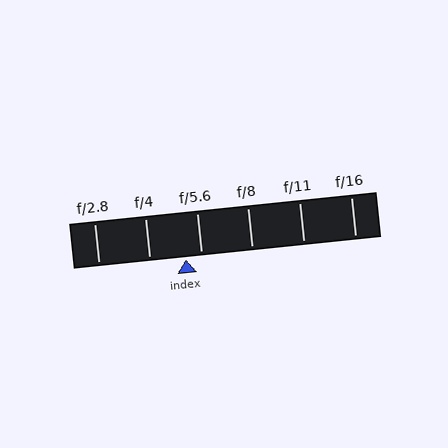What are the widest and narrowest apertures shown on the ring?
The widest aperture shown is f/2.8 and the narrowest is f/16.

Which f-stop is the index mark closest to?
The index mark is closest to f/5.6.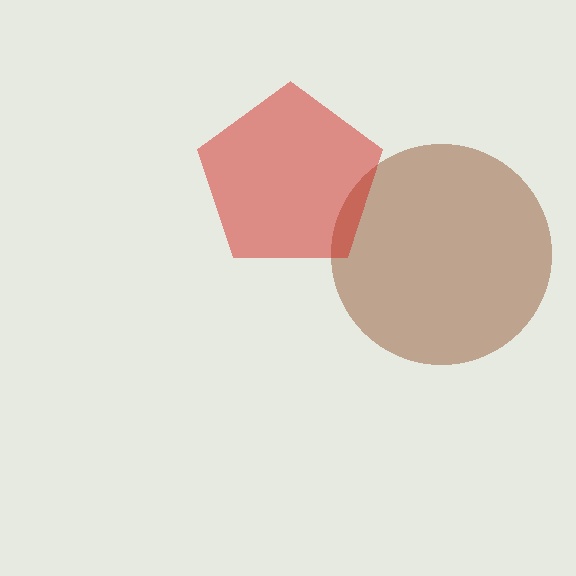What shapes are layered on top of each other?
The layered shapes are: a brown circle, a red pentagon.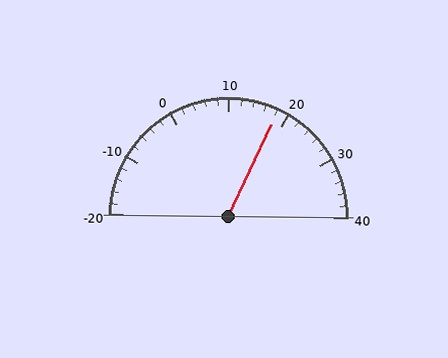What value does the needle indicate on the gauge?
The needle indicates approximately 18.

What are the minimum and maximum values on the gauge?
The gauge ranges from -20 to 40.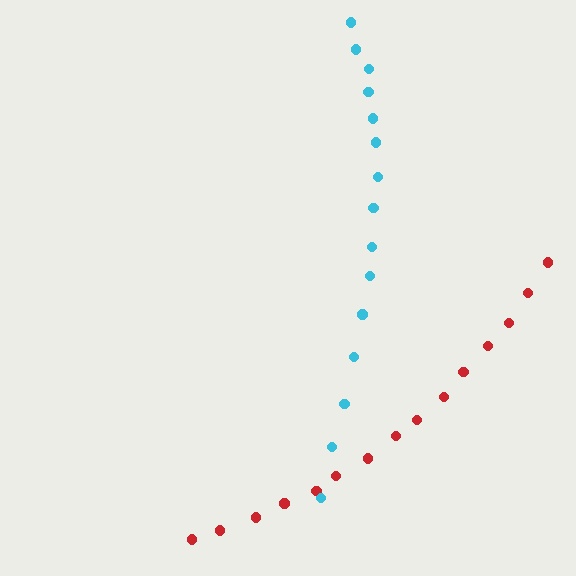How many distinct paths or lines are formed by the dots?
There are 2 distinct paths.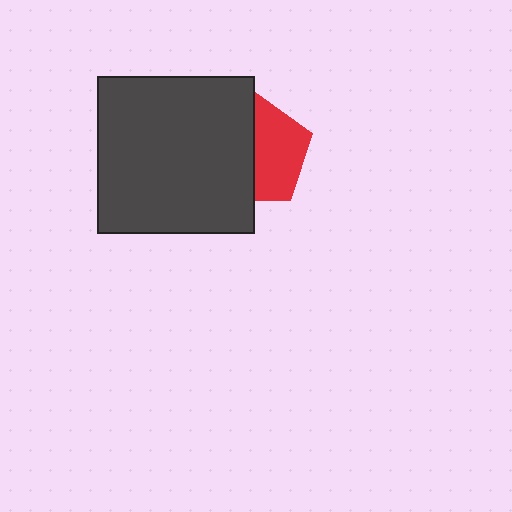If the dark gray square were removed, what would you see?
You would see the complete red pentagon.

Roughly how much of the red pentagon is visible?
About half of it is visible (roughly 50%).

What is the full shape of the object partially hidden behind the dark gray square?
The partially hidden object is a red pentagon.